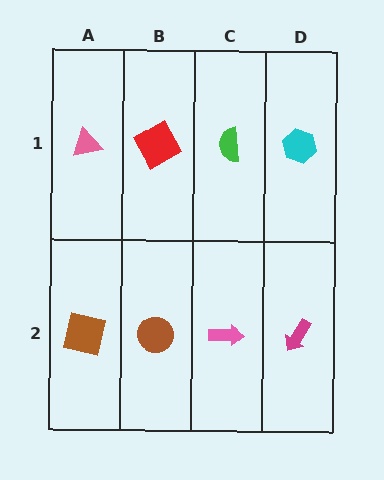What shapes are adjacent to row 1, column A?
A brown square (row 2, column A), a red square (row 1, column B).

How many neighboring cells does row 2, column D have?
2.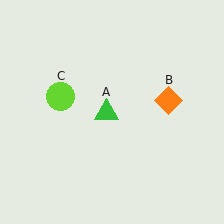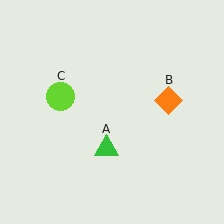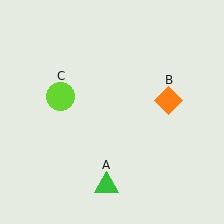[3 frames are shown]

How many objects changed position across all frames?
1 object changed position: green triangle (object A).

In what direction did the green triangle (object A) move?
The green triangle (object A) moved down.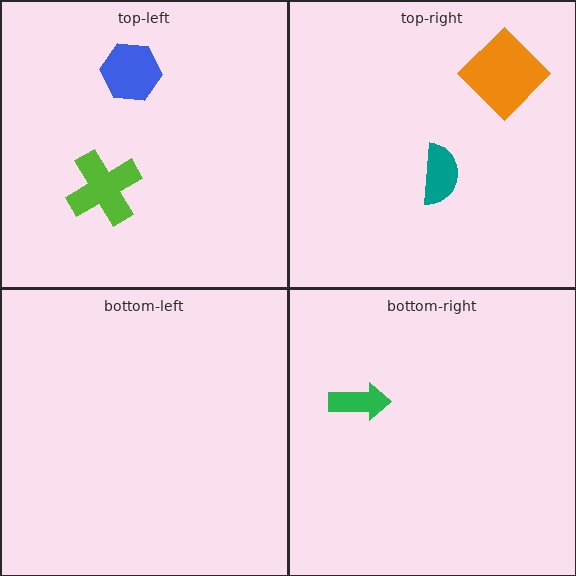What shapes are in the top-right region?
The orange diamond, the teal semicircle.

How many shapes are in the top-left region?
2.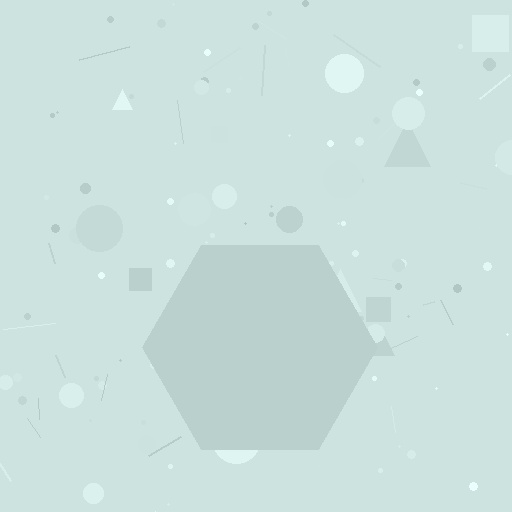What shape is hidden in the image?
A hexagon is hidden in the image.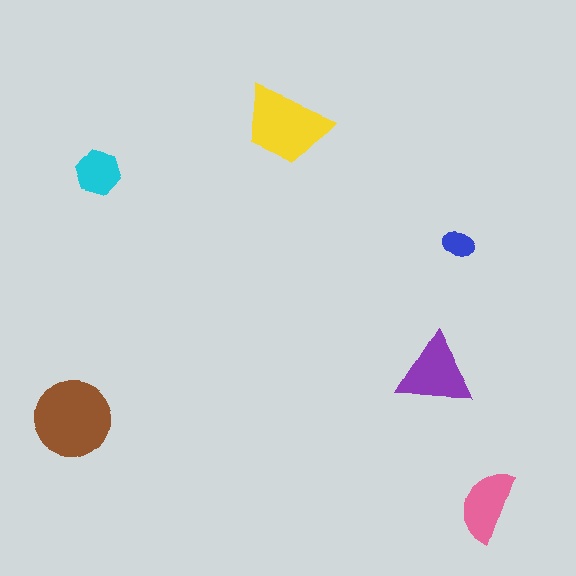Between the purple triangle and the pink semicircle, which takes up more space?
The purple triangle.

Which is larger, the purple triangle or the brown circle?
The brown circle.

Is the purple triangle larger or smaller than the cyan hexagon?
Larger.